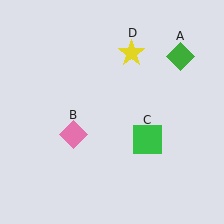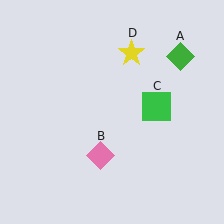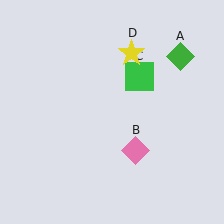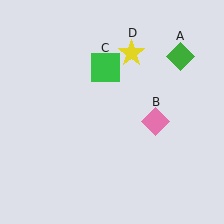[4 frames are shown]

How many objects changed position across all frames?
2 objects changed position: pink diamond (object B), green square (object C).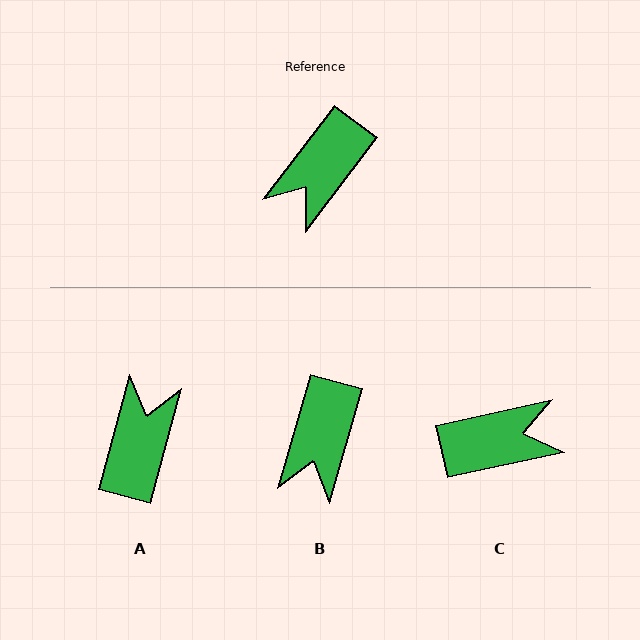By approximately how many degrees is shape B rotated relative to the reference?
Approximately 22 degrees counter-clockwise.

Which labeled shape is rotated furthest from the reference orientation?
A, about 158 degrees away.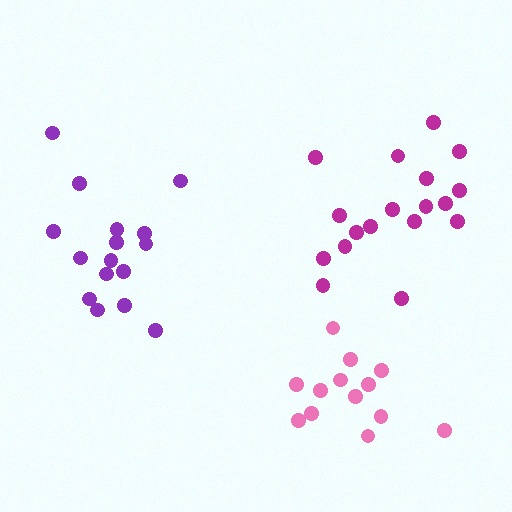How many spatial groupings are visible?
There are 3 spatial groupings.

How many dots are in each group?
Group 1: 13 dots, Group 2: 16 dots, Group 3: 18 dots (47 total).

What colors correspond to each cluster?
The clusters are colored: pink, purple, magenta.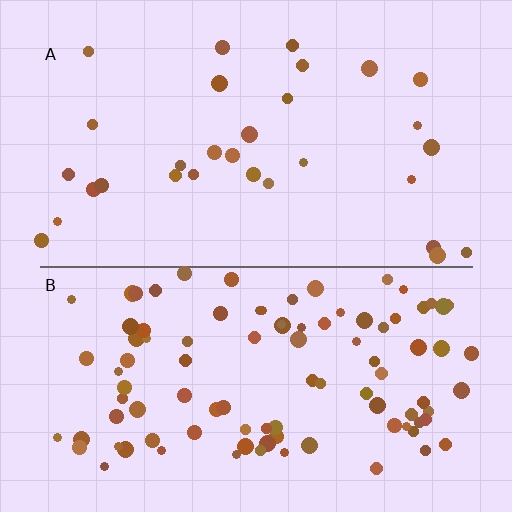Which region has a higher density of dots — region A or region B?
B (the bottom).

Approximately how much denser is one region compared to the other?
Approximately 3.2× — region B over region A.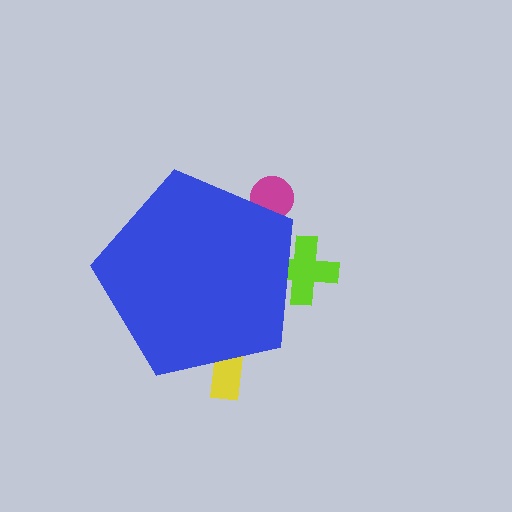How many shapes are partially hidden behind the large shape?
3 shapes are partially hidden.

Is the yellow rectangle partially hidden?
Yes, the yellow rectangle is partially hidden behind the blue pentagon.